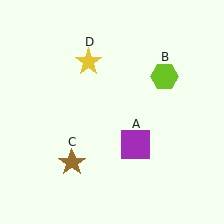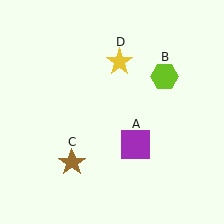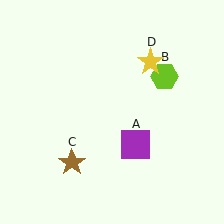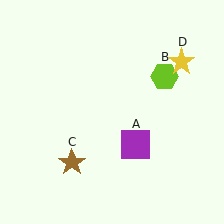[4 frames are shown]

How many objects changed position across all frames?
1 object changed position: yellow star (object D).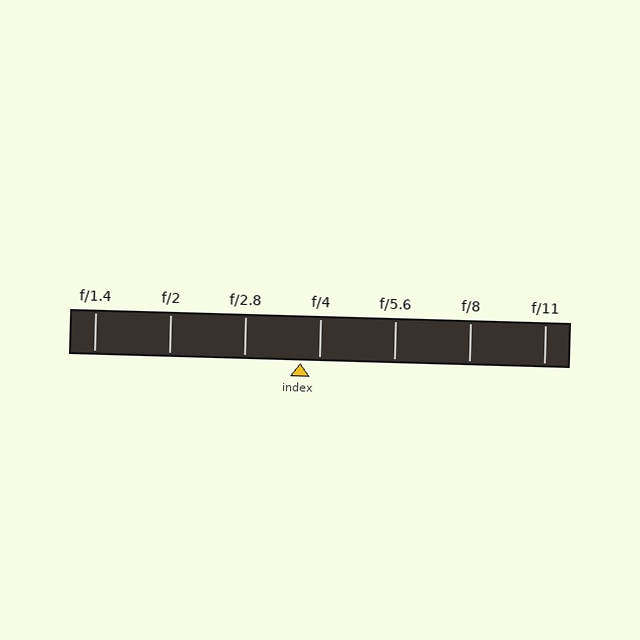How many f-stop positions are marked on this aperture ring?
There are 7 f-stop positions marked.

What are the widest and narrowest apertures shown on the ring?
The widest aperture shown is f/1.4 and the narrowest is f/11.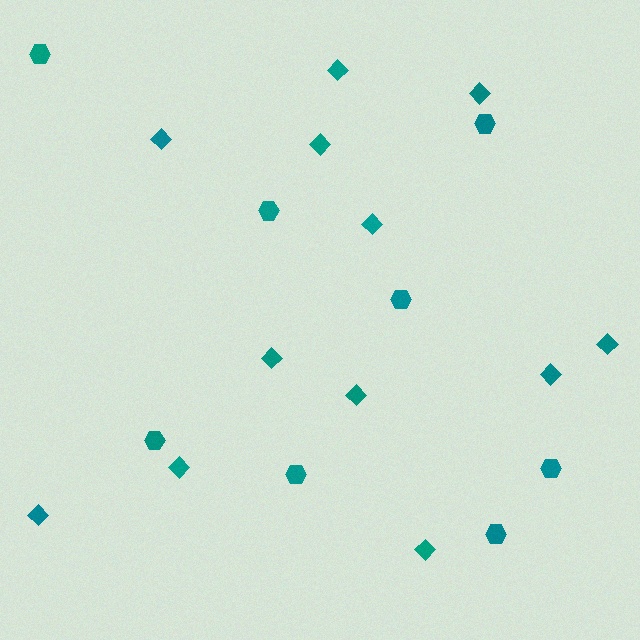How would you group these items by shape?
There are 2 groups: one group of hexagons (8) and one group of diamonds (12).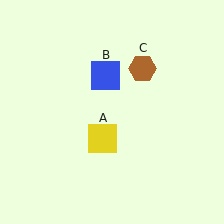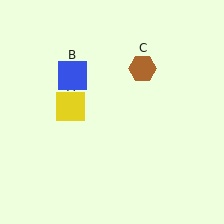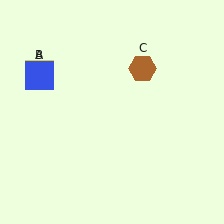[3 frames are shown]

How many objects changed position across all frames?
2 objects changed position: yellow square (object A), blue square (object B).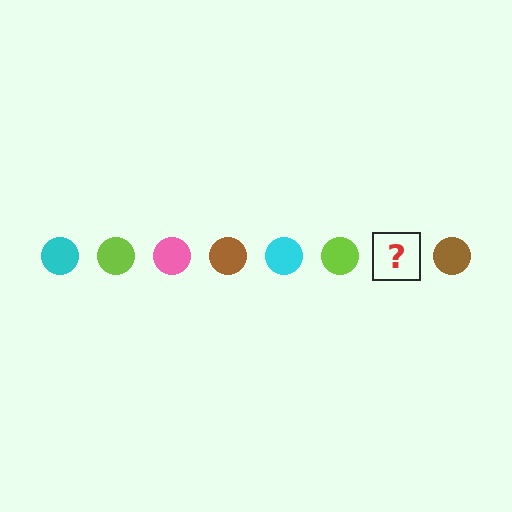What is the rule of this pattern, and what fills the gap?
The rule is that the pattern cycles through cyan, lime, pink, brown circles. The gap should be filled with a pink circle.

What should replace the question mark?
The question mark should be replaced with a pink circle.